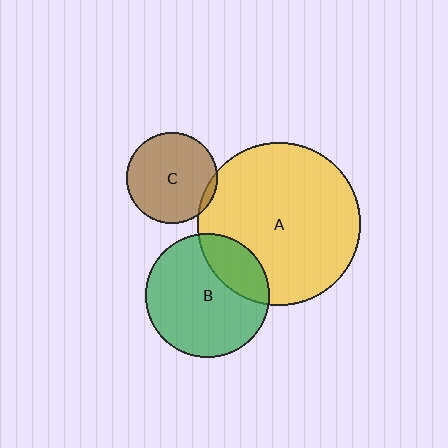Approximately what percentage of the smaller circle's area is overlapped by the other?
Approximately 25%.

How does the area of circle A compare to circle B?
Approximately 1.7 times.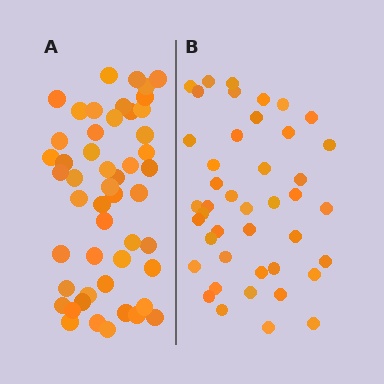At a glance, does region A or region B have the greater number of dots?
Region A (the left region) has more dots.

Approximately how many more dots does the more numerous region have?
Region A has roughly 8 or so more dots than region B.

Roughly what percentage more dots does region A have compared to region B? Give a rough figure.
About 15% more.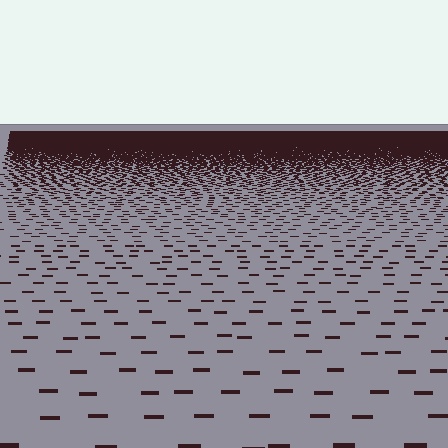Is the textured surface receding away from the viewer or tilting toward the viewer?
The surface is receding away from the viewer. Texture elements get smaller and denser toward the top.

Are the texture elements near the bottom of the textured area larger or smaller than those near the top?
Larger. Near the bottom, elements are closer to the viewer and appear at a bigger on-screen size.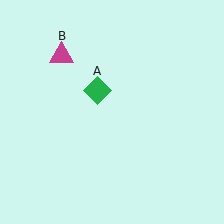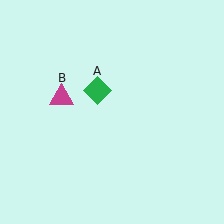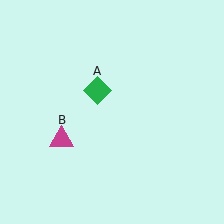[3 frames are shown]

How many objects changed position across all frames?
1 object changed position: magenta triangle (object B).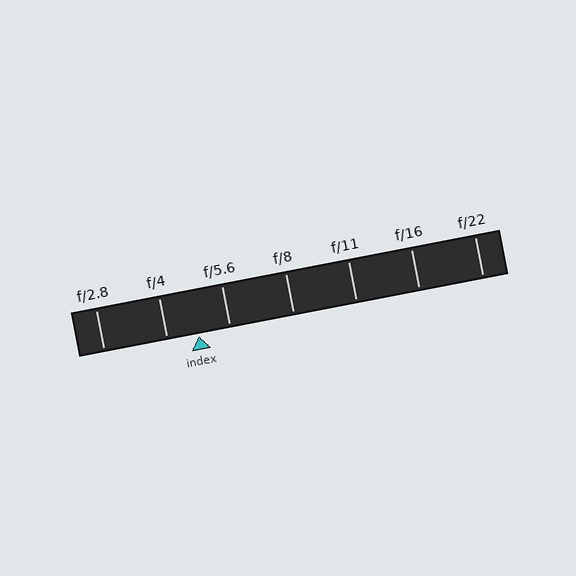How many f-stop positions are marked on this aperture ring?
There are 7 f-stop positions marked.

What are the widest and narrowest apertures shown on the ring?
The widest aperture shown is f/2.8 and the narrowest is f/22.